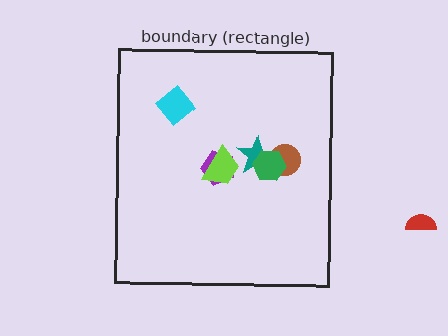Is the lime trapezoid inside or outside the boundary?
Inside.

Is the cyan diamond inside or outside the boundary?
Inside.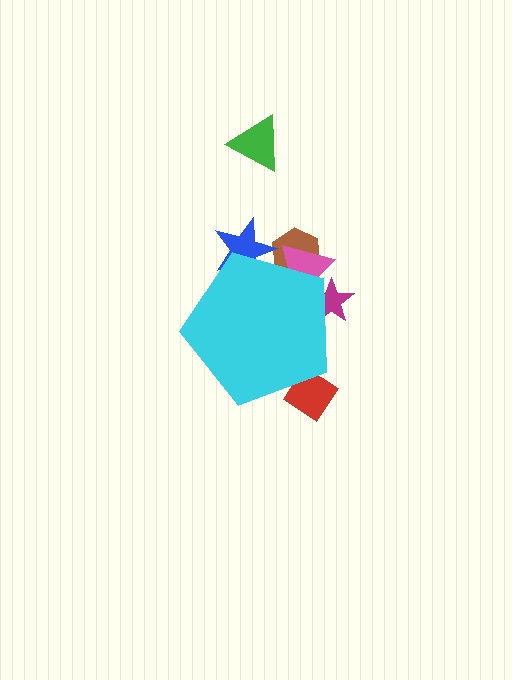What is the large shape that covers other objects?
A cyan pentagon.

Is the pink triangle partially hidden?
Yes, the pink triangle is partially hidden behind the cyan pentagon.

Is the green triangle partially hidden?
No, the green triangle is fully visible.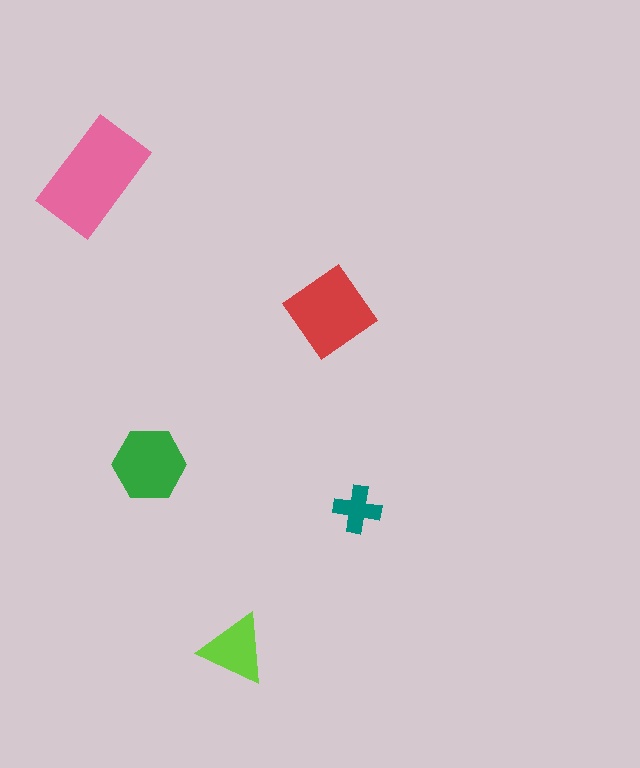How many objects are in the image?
There are 5 objects in the image.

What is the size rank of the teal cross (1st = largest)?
5th.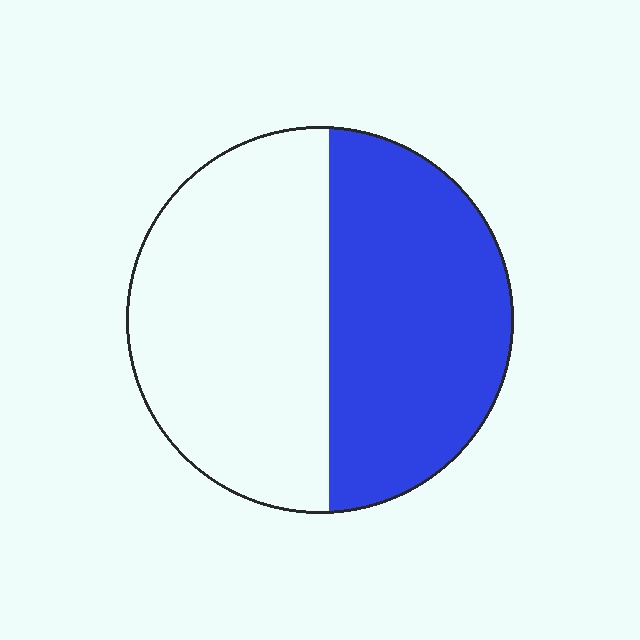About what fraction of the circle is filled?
About one half (1/2).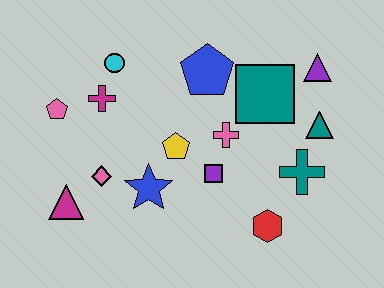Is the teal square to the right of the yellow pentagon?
Yes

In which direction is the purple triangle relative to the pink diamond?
The purple triangle is to the right of the pink diamond.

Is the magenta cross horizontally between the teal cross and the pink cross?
No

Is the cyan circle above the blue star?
Yes